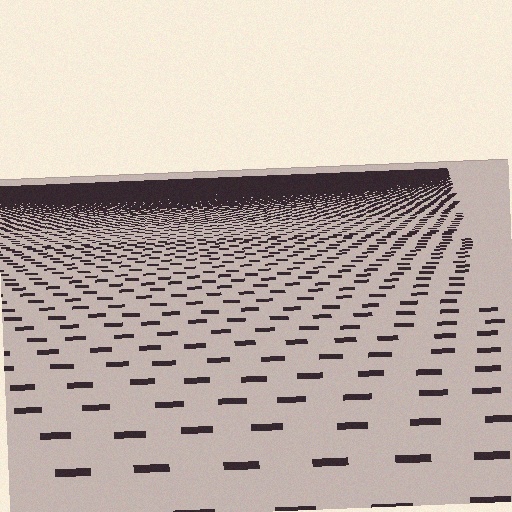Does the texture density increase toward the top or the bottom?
Density increases toward the top.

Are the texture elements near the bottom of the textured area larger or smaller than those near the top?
Larger. Near the bottom, elements are closer to the viewer and appear at a bigger on-screen size.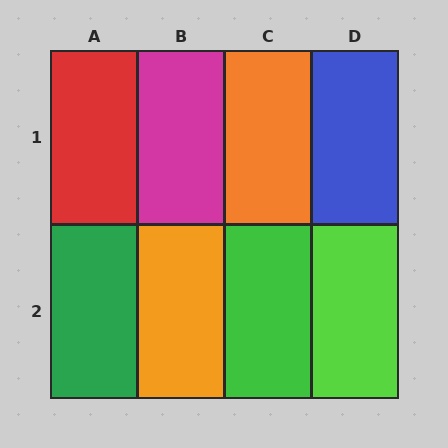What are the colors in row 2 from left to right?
Green, orange, green, lime.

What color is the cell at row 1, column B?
Magenta.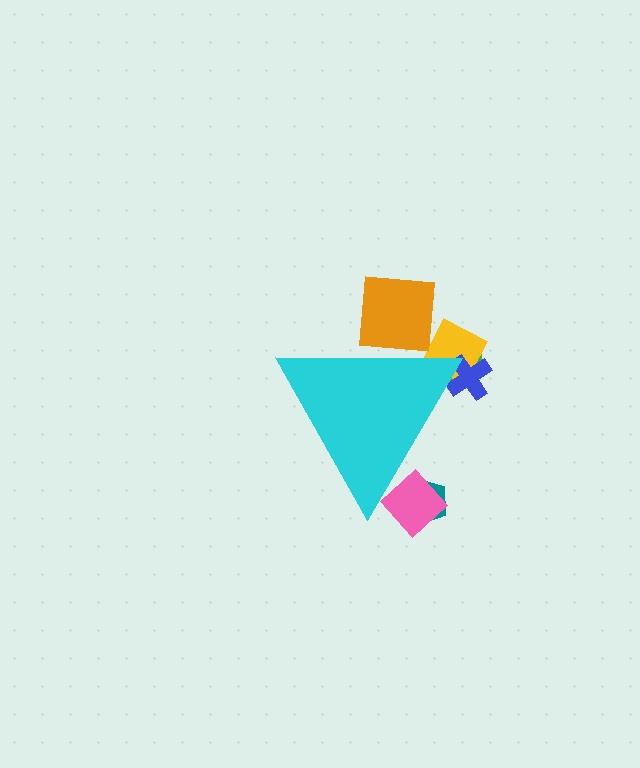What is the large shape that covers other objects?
A cyan triangle.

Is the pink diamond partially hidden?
Yes, the pink diamond is partially hidden behind the cyan triangle.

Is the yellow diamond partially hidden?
Yes, the yellow diamond is partially hidden behind the cyan triangle.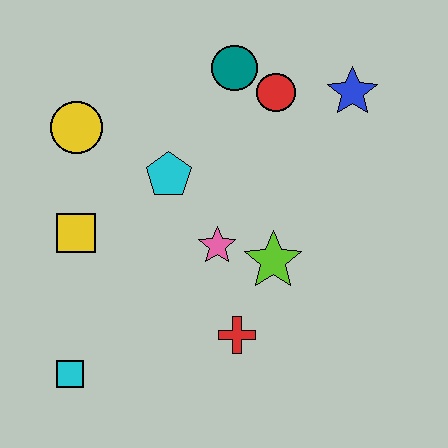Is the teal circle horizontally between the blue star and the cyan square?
Yes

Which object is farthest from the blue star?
The cyan square is farthest from the blue star.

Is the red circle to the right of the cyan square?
Yes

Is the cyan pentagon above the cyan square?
Yes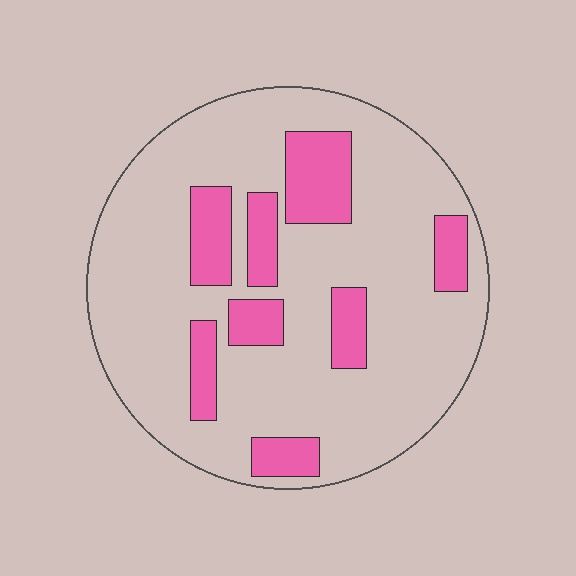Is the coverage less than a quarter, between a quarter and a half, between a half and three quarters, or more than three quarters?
Less than a quarter.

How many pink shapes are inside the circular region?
8.